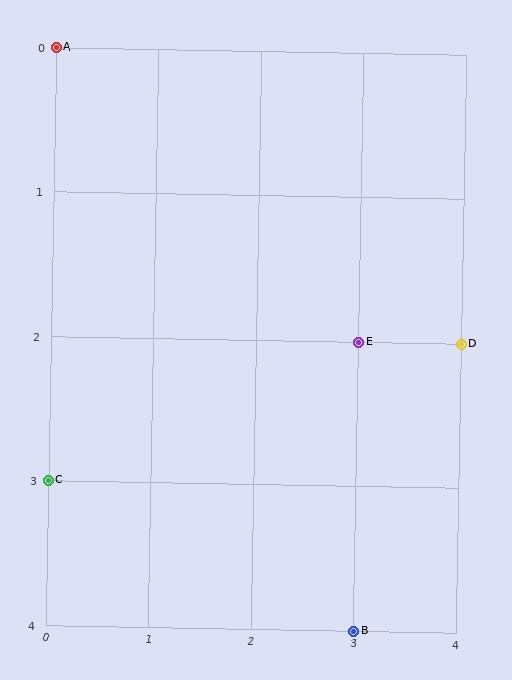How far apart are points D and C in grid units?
Points D and C are 4 columns and 1 row apart (about 4.1 grid units diagonally).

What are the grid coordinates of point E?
Point E is at grid coordinates (3, 2).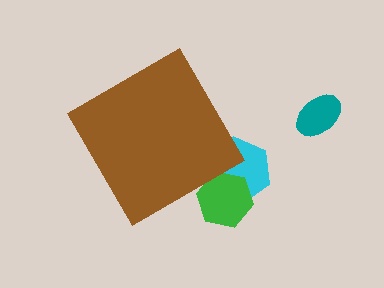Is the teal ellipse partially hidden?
No, the teal ellipse is fully visible.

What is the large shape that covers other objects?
A brown diamond.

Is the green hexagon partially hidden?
Yes, the green hexagon is partially hidden behind the brown diamond.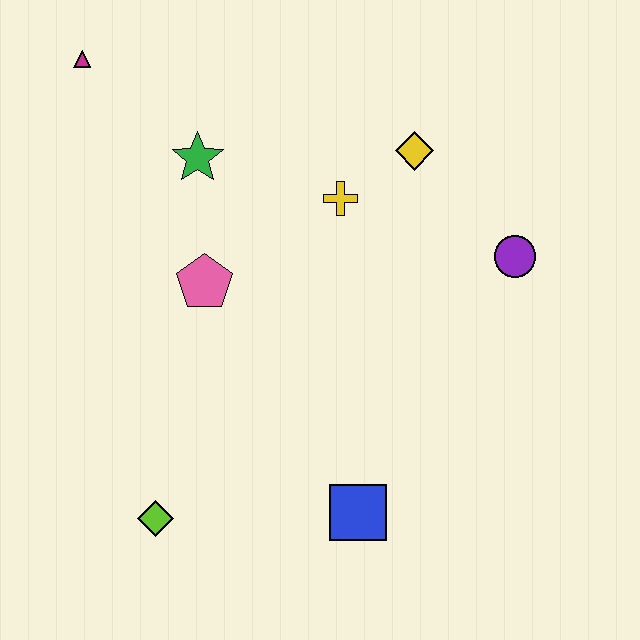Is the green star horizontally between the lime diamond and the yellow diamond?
Yes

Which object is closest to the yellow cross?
The yellow diamond is closest to the yellow cross.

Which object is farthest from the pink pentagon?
The purple circle is farthest from the pink pentagon.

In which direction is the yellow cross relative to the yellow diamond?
The yellow cross is to the left of the yellow diamond.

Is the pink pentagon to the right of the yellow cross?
No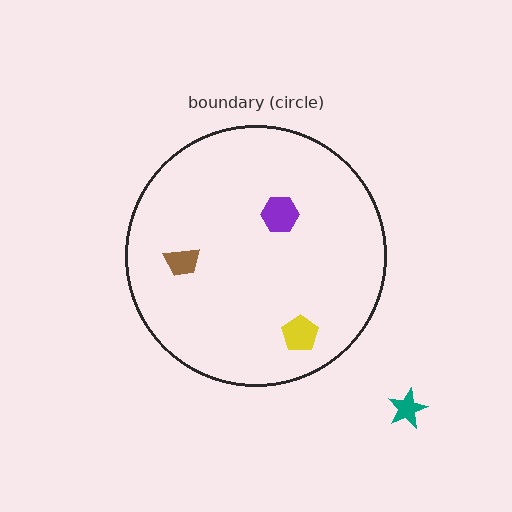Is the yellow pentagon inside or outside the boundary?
Inside.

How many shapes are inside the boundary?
3 inside, 1 outside.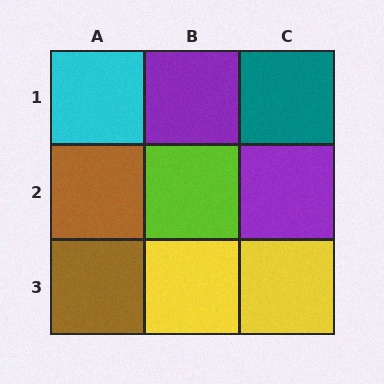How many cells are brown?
2 cells are brown.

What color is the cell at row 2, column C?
Purple.